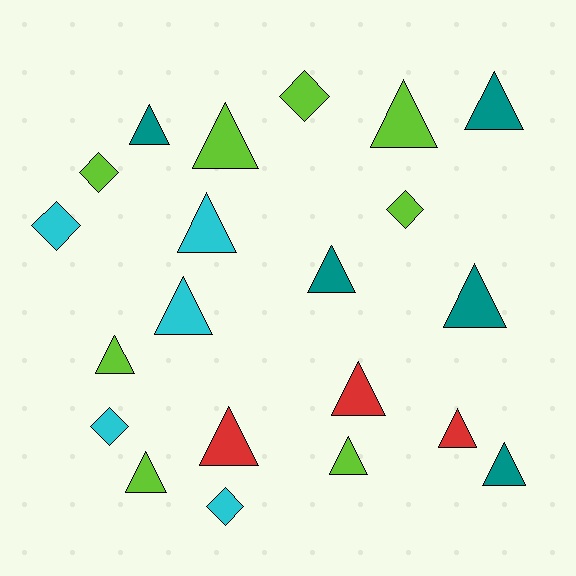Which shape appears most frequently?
Triangle, with 15 objects.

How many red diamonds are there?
There are no red diamonds.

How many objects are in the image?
There are 21 objects.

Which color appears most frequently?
Lime, with 8 objects.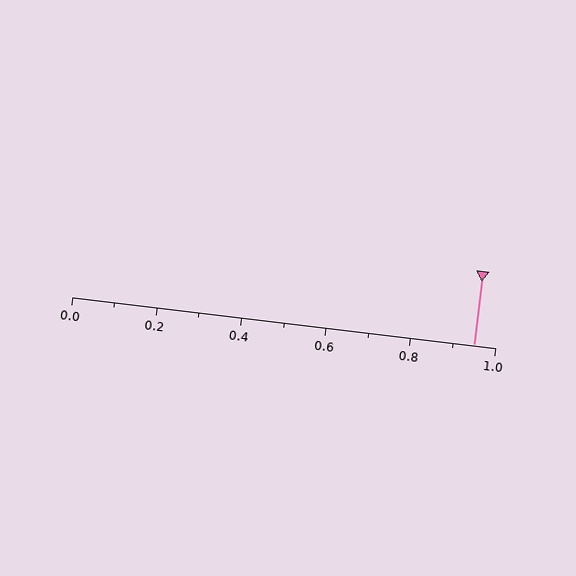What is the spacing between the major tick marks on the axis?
The major ticks are spaced 0.2 apart.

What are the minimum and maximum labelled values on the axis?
The axis runs from 0.0 to 1.0.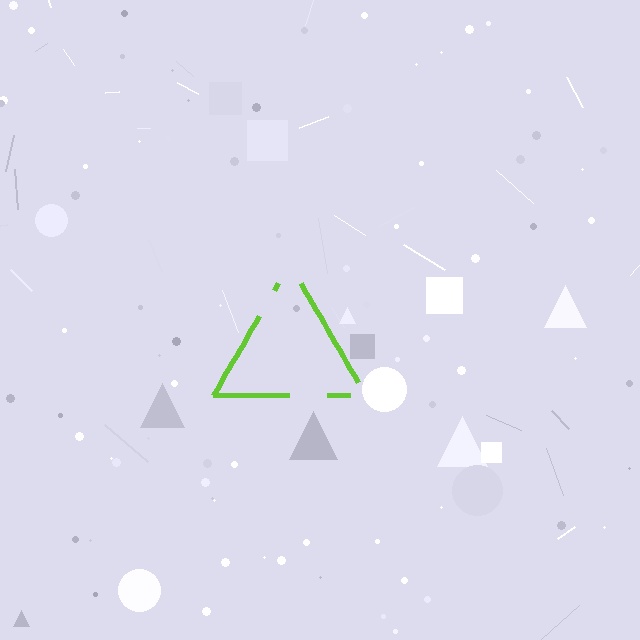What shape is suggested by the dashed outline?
The dashed outline suggests a triangle.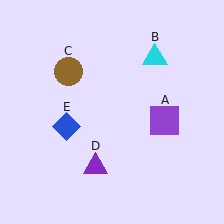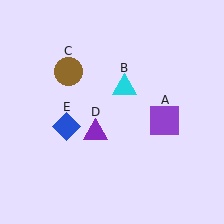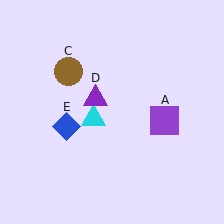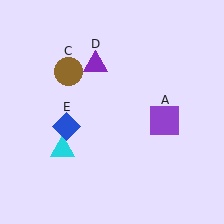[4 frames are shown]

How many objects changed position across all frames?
2 objects changed position: cyan triangle (object B), purple triangle (object D).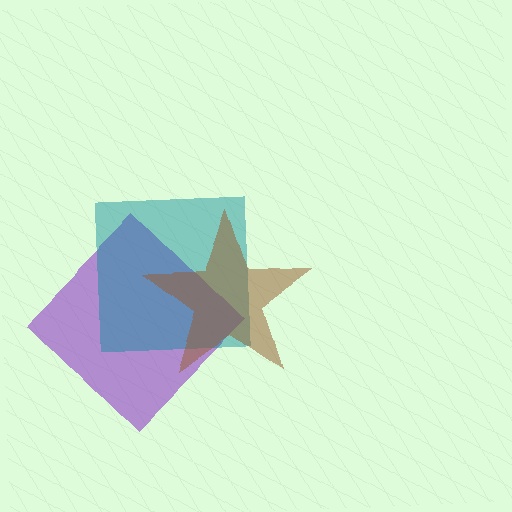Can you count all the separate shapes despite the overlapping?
Yes, there are 3 separate shapes.